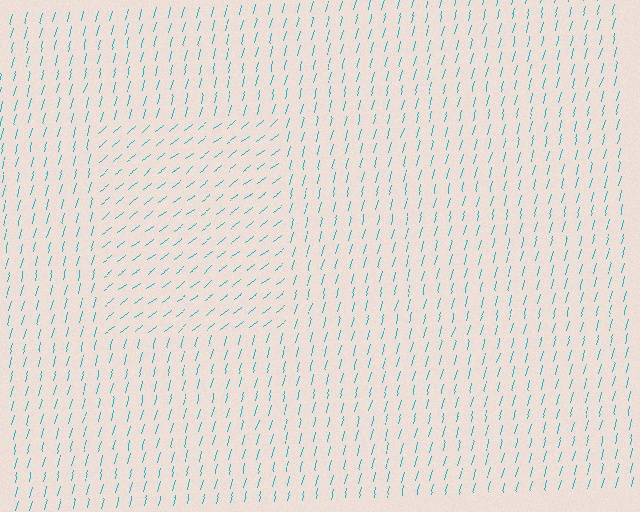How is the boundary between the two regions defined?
The boundary is defined purely by a change in line orientation (approximately 37 degrees difference). All lines are the same color and thickness.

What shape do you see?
I see a rectangle.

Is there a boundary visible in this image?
Yes, there is a texture boundary formed by a change in line orientation.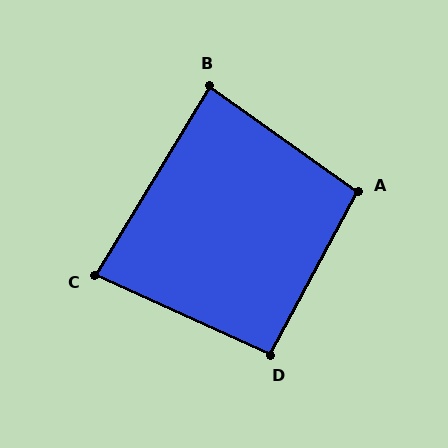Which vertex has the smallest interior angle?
C, at approximately 83 degrees.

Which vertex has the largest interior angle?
A, at approximately 97 degrees.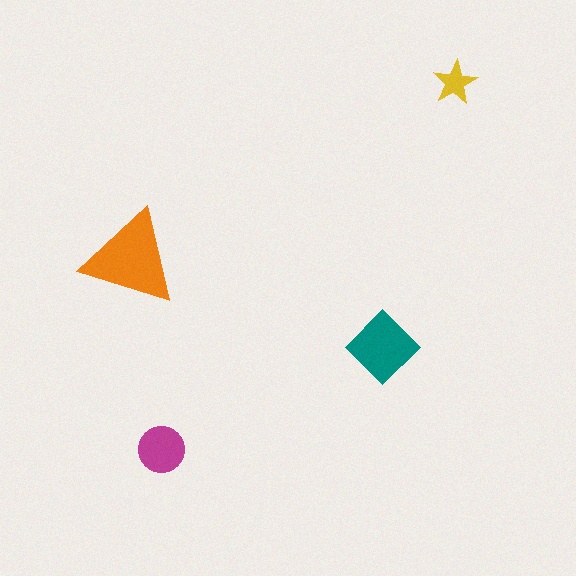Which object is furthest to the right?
The yellow star is rightmost.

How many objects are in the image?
There are 4 objects in the image.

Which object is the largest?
The orange triangle.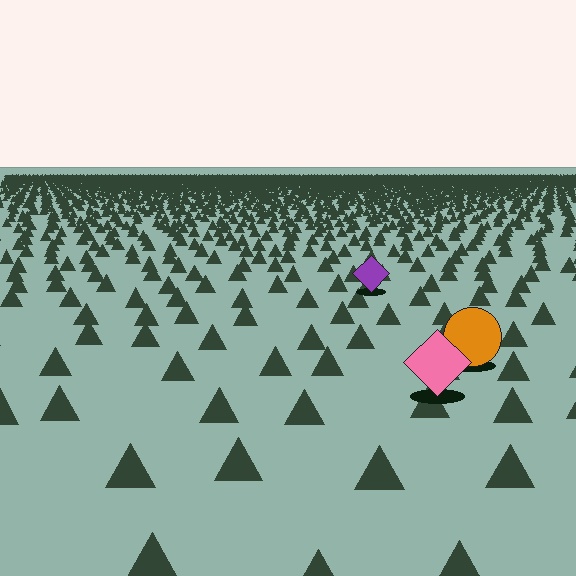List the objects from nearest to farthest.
From nearest to farthest: the pink diamond, the orange circle, the purple diamond.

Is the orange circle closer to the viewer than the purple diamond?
Yes. The orange circle is closer — you can tell from the texture gradient: the ground texture is coarser near it.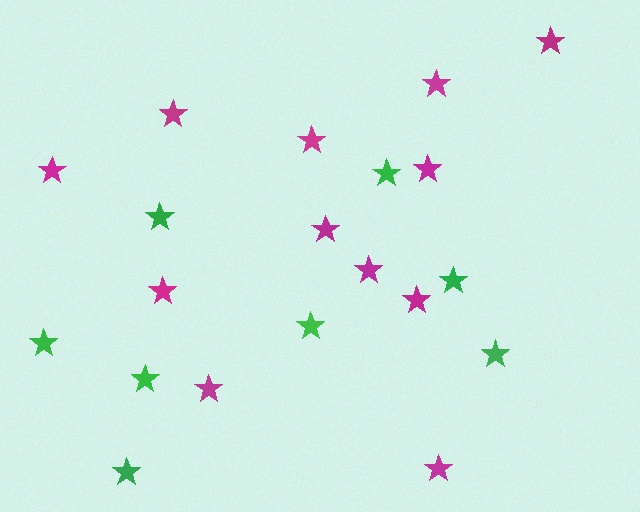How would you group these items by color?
There are 2 groups: one group of magenta stars (12) and one group of green stars (8).